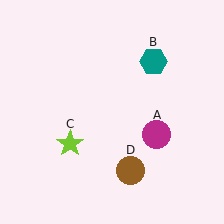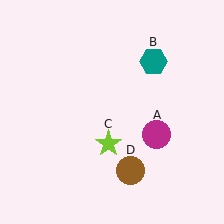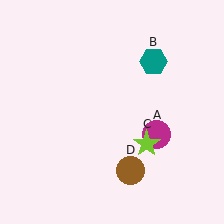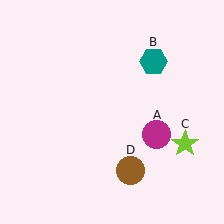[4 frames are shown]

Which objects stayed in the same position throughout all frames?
Magenta circle (object A) and teal hexagon (object B) and brown circle (object D) remained stationary.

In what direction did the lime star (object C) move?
The lime star (object C) moved right.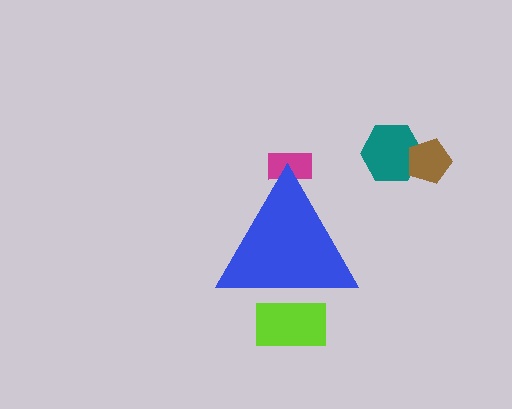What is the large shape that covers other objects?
A blue triangle.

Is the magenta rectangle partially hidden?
Yes, the magenta rectangle is partially hidden behind the blue triangle.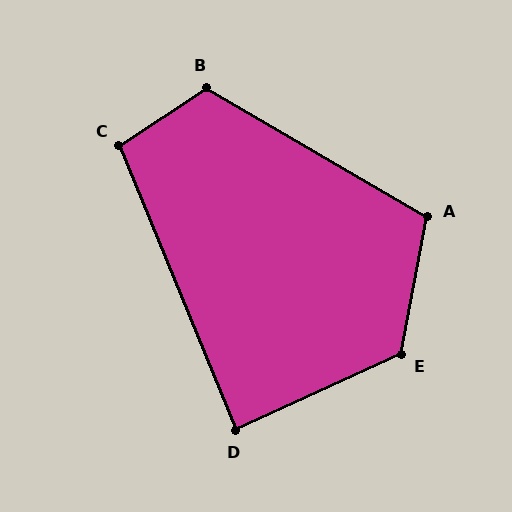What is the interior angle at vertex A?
Approximately 110 degrees (obtuse).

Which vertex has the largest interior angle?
E, at approximately 125 degrees.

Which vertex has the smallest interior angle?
D, at approximately 88 degrees.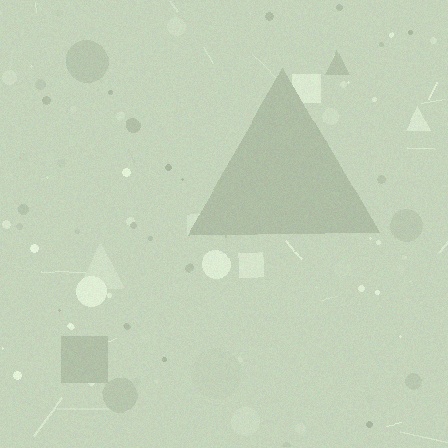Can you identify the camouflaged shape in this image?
The camouflaged shape is a triangle.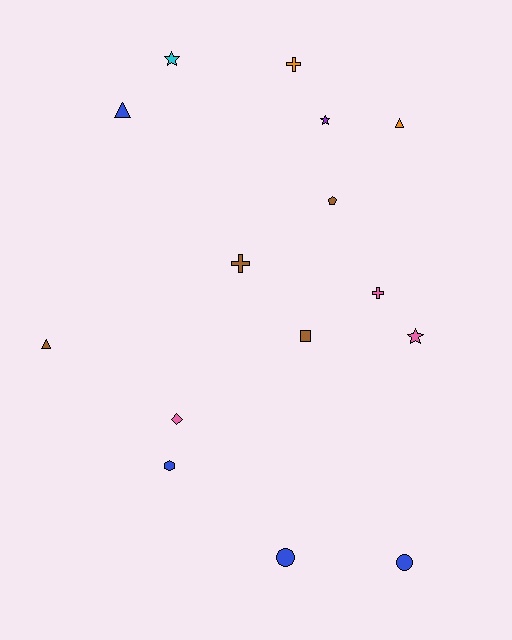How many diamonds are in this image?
There is 1 diamond.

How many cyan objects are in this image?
There is 1 cyan object.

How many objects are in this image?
There are 15 objects.